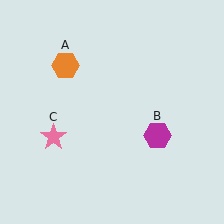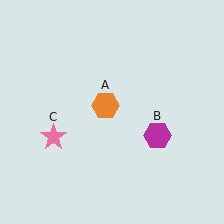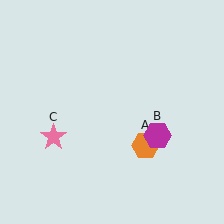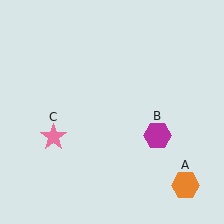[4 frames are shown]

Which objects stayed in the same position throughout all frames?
Magenta hexagon (object B) and pink star (object C) remained stationary.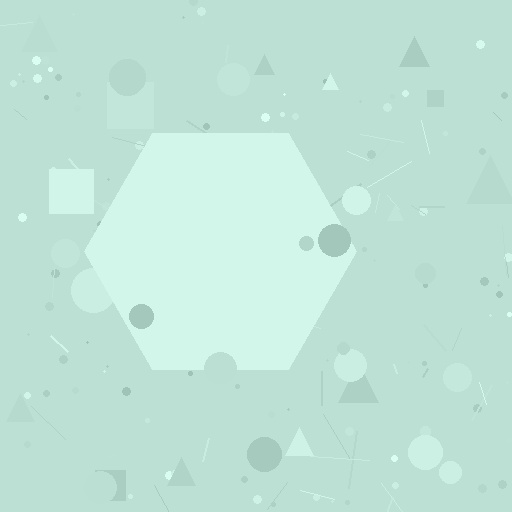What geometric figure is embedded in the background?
A hexagon is embedded in the background.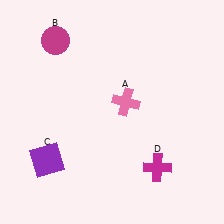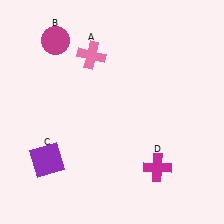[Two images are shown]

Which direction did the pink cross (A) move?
The pink cross (A) moved up.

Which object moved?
The pink cross (A) moved up.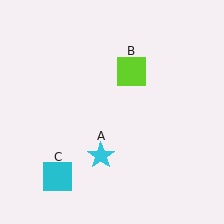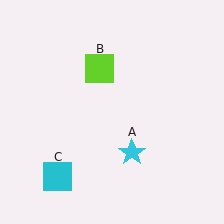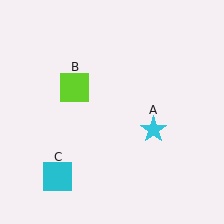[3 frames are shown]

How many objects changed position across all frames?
2 objects changed position: cyan star (object A), lime square (object B).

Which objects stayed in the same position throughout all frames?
Cyan square (object C) remained stationary.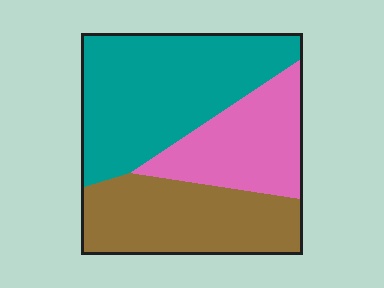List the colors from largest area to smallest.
From largest to smallest: teal, brown, pink.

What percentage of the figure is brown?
Brown covers 32% of the figure.